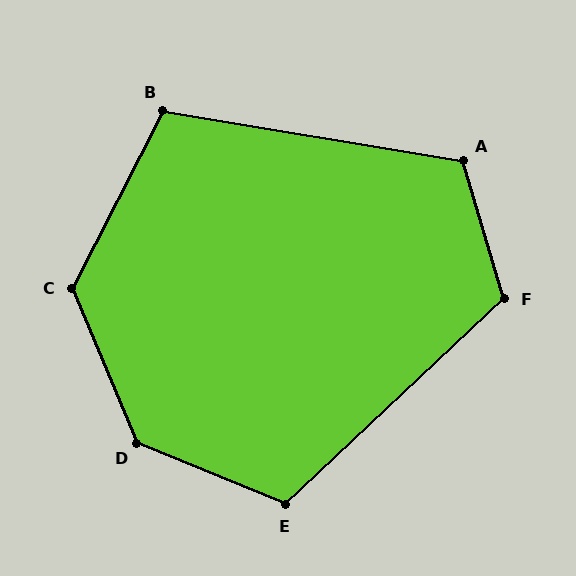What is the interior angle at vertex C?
Approximately 130 degrees (obtuse).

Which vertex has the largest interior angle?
D, at approximately 135 degrees.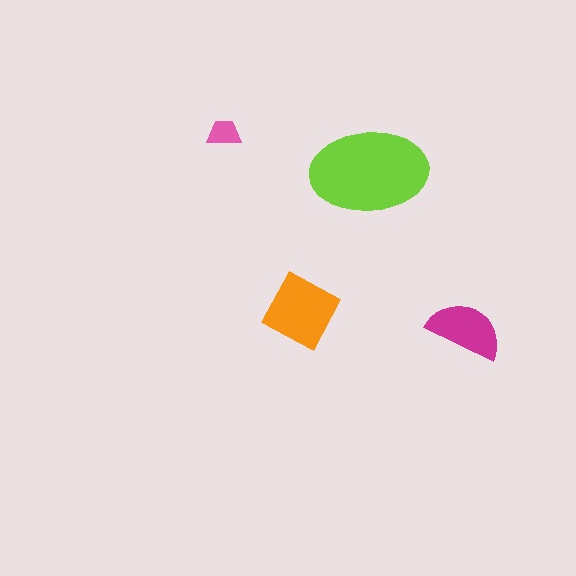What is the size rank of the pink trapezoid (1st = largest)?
4th.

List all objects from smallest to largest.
The pink trapezoid, the magenta semicircle, the orange diamond, the lime ellipse.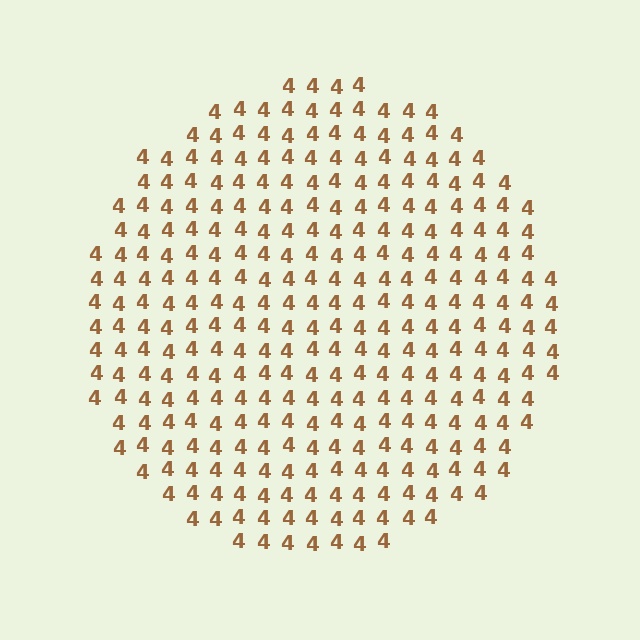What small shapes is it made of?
It is made of small digit 4's.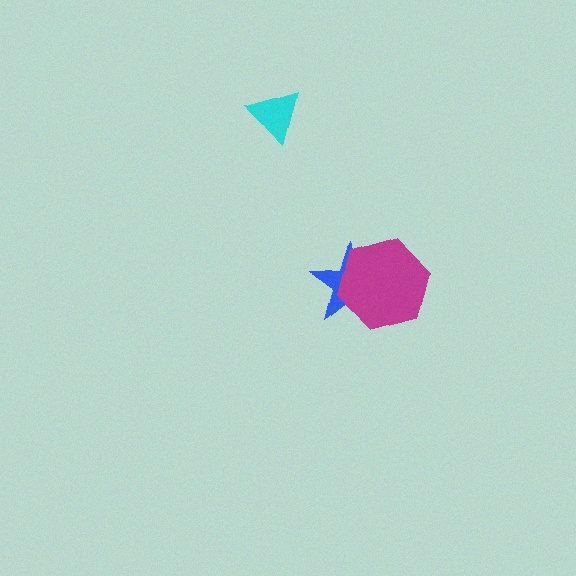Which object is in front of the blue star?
The magenta hexagon is in front of the blue star.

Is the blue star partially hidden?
Yes, it is partially covered by another shape.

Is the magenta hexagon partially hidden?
No, no other shape covers it.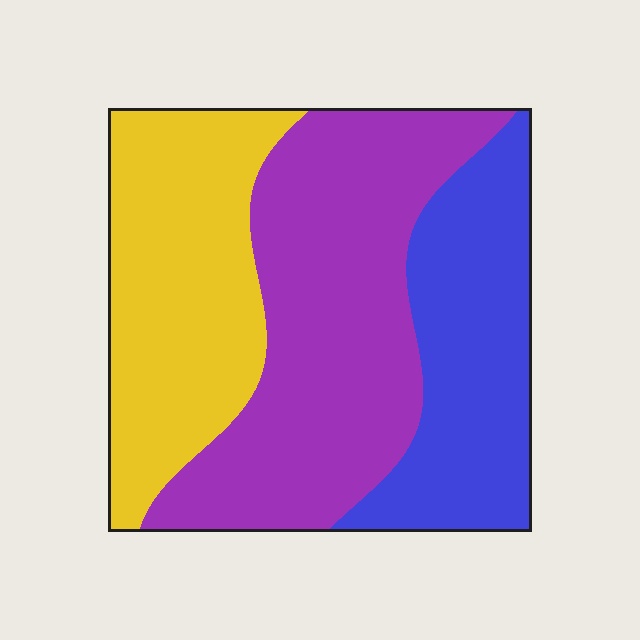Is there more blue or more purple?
Purple.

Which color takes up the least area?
Blue, at roughly 25%.